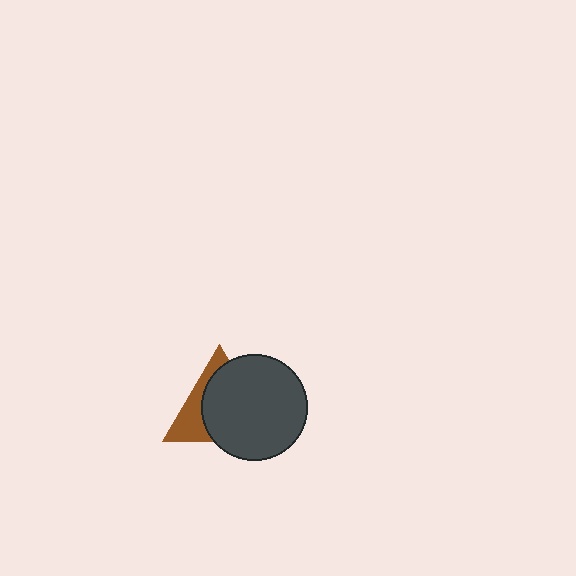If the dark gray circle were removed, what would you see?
You would see the complete brown triangle.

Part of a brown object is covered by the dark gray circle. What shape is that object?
It is a triangle.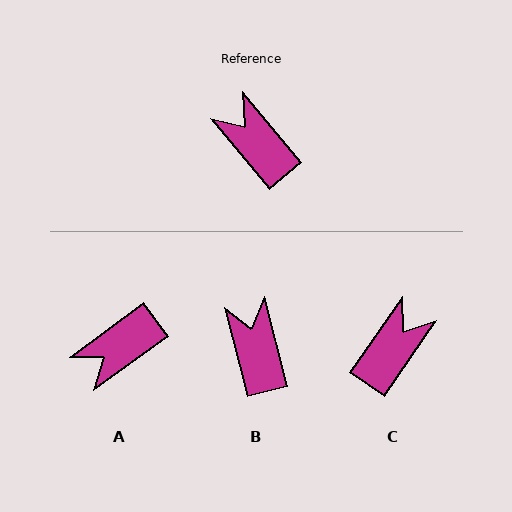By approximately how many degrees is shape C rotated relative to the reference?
Approximately 74 degrees clockwise.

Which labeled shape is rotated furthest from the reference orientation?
A, about 86 degrees away.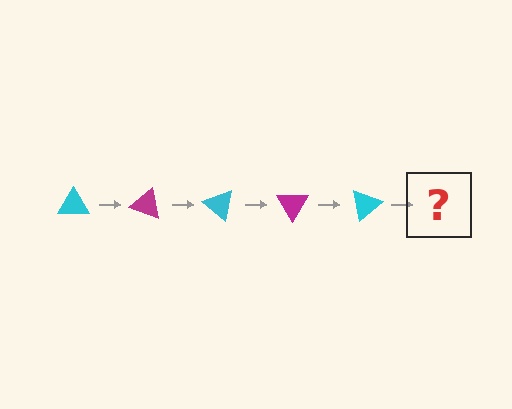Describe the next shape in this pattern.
It should be a magenta triangle, rotated 100 degrees from the start.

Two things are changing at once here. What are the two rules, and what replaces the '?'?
The two rules are that it rotates 20 degrees each step and the color cycles through cyan and magenta. The '?' should be a magenta triangle, rotated 100 degrees from the start.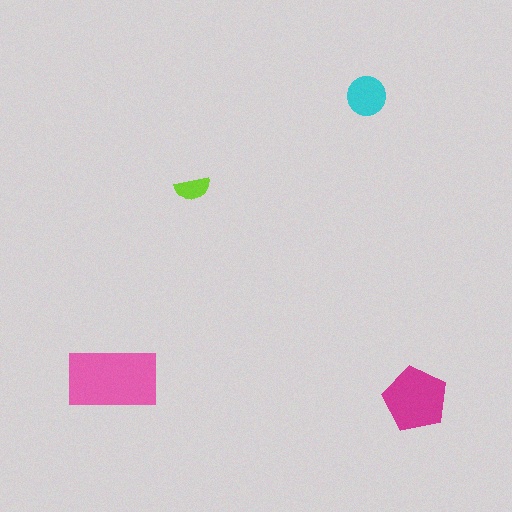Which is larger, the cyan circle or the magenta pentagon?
The magenta pentagon.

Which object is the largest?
The pink rectangle.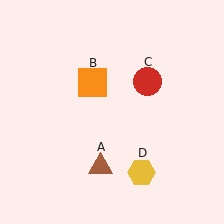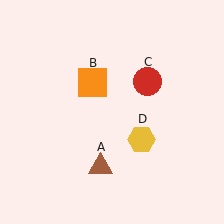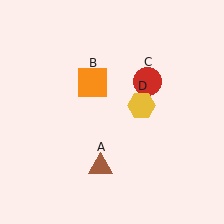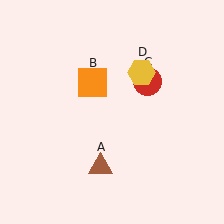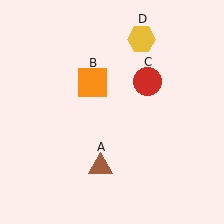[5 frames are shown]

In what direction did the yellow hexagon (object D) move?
The yellow hexagon (object D) moved up.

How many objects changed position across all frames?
1 object changed position: yellow hexagon (object D).